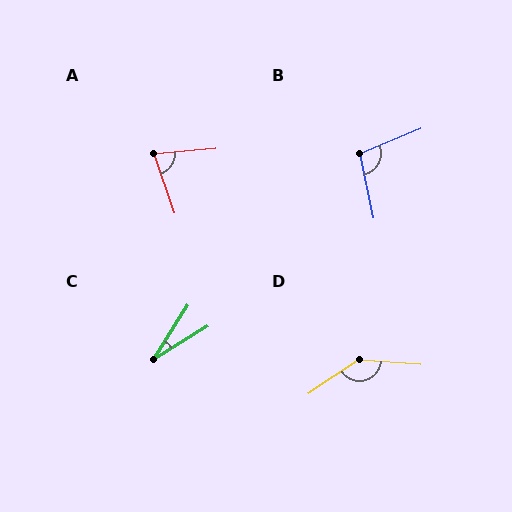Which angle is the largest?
D, at approximately 142 degrees.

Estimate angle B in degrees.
Approximately 101 degrees.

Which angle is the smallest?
C, at approximately 26 degrees.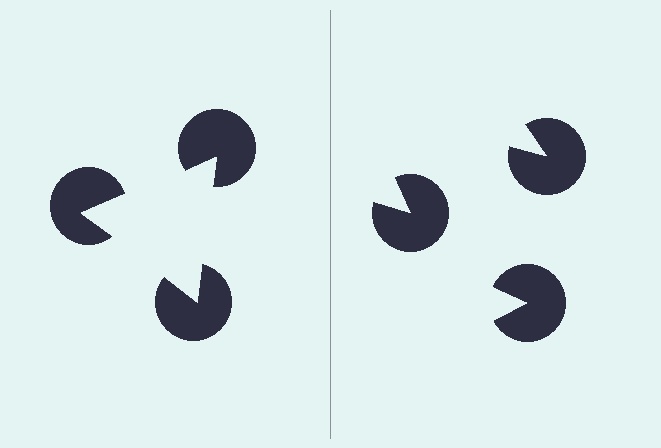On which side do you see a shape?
An illusory triangle appears on the left side. On the right side the wedge cuts are rotated, so no coherent shape forms.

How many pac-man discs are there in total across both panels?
6 — 3 on each side.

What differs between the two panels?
The pac-man discs are positioned identically on both sides; only the wedge orientations differ. On the left they align to a triangle; on the right they are misaligned.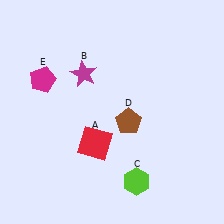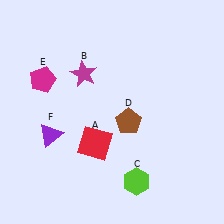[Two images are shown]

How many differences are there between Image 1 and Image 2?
There is 1 difference between the two images.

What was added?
A purple triangle (F) was added in Image 2.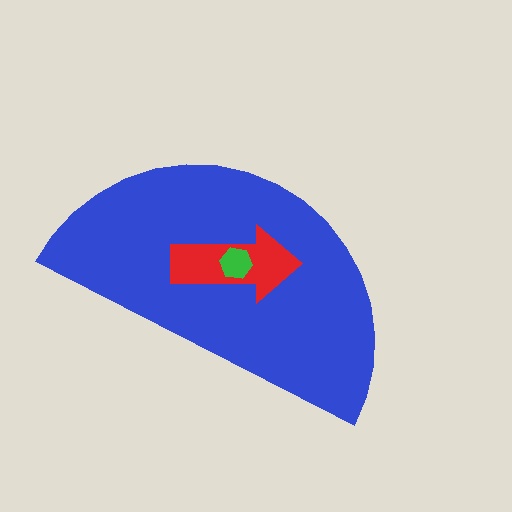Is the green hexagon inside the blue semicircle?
Yes.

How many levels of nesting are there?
3.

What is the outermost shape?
The blue semicircle.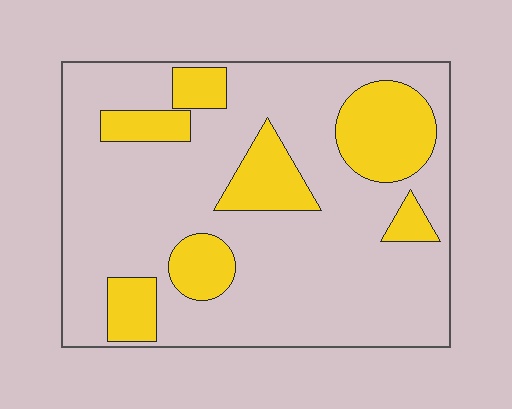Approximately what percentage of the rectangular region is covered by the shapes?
Approximately 25%.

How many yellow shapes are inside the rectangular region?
7.